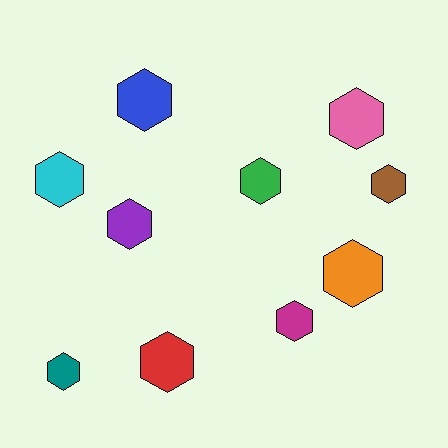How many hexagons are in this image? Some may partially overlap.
There are 10 hexagons.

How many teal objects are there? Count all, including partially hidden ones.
There is 1 teal object.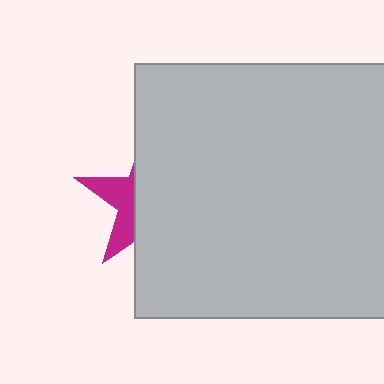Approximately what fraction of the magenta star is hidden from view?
Roughly 69% of the magenta star is hidden behind the light gray square.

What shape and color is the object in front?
The object in front is a light gray square.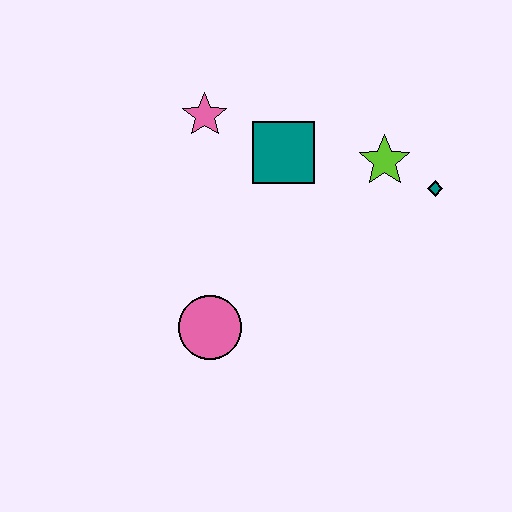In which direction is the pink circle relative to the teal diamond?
The pink circle is to the left of the teal diamond.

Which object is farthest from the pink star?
The teal diamond is farthest from the pink star.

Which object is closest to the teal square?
The pink star is closest to the teal square.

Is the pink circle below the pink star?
Yes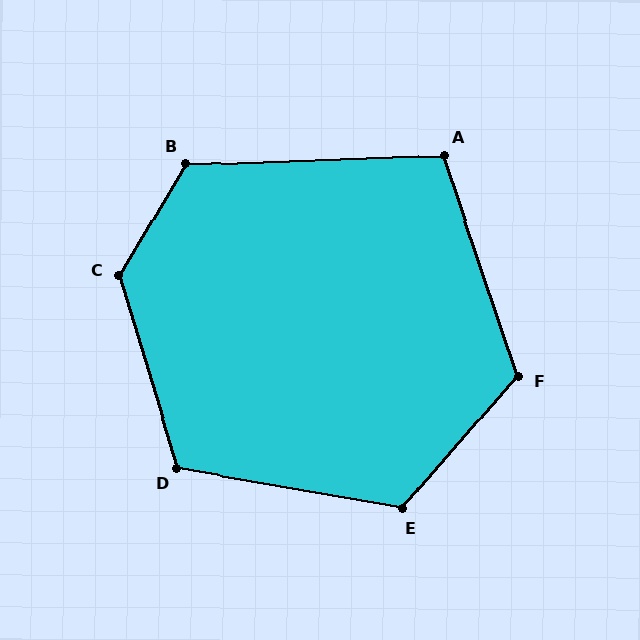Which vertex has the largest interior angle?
C, at approximately 132 degrees.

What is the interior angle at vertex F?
Approximately 120 degrees (obtuse).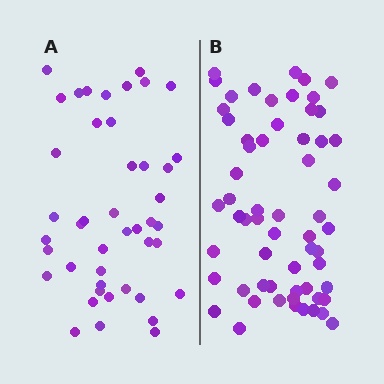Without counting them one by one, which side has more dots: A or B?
Region B (the right region) has more dots.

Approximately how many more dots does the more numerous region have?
Region B has approximately 15 more dots than region A.